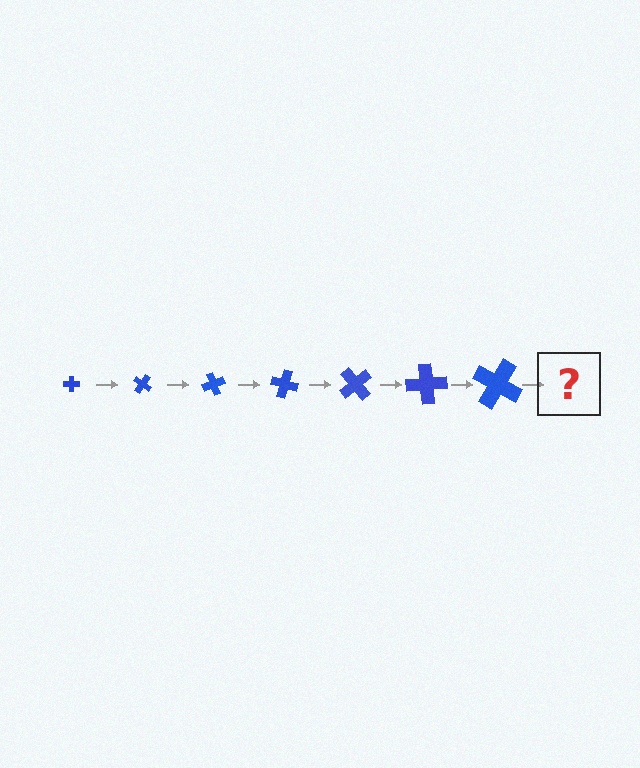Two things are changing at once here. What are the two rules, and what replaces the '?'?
The two rules are that the cross grows larger each step and it rotates 35 degrees each step. The '?' should be a cross, larger than the previous one and rotated 245 degrees from the start.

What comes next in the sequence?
The next element should be a cross, larger than the previous one and rotated 245 degrees from the start.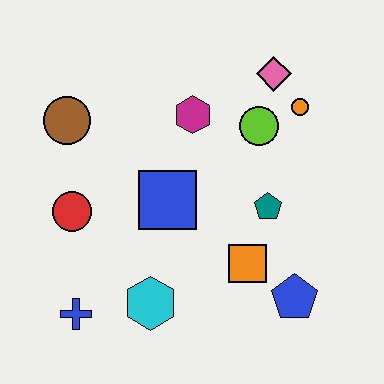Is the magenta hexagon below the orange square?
No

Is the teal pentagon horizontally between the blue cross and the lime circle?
No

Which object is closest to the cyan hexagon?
The blue cross is closest to the cyan hexagon.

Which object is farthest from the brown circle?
The blue pentagon is farthest from the brown circle.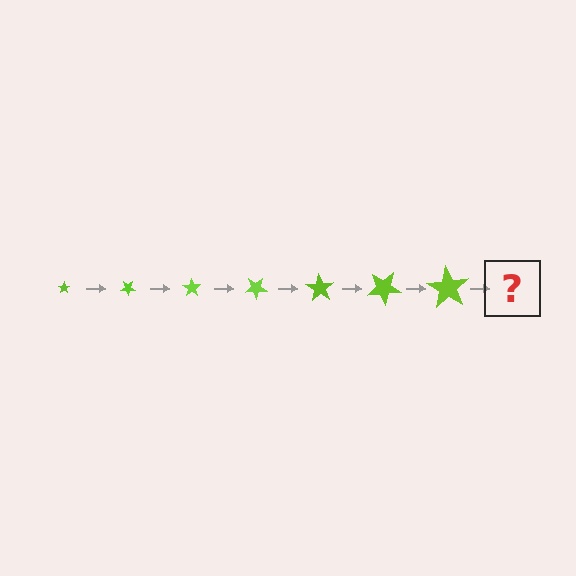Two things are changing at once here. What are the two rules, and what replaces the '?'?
The two rules are that the star grows larger each step and it rotates 35 degrees each step. The '?' should be a star, larger than the previous one and rotated 245 degrees from the start.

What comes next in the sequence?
The next element should be a star, larger than the previous one and rotated 245 degrees from the start.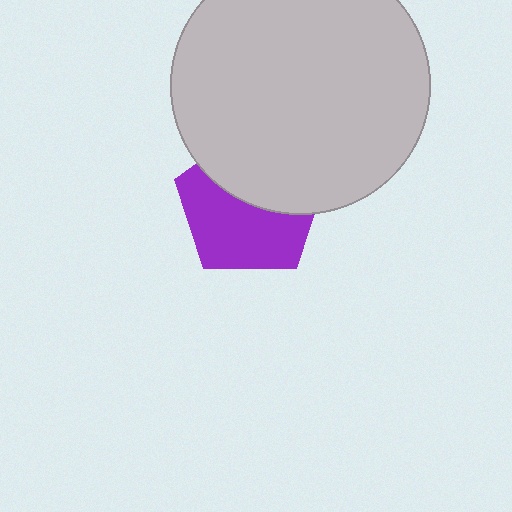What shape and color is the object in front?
The object in front is a light gray circle.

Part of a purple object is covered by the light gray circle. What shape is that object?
It is a pentagon.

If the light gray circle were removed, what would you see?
You would see the complete purple pentagon.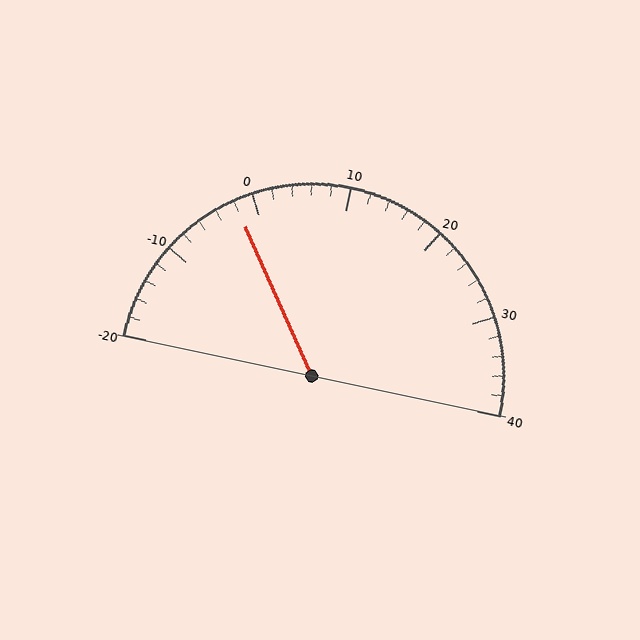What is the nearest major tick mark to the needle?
The nearest major tick mark is 0.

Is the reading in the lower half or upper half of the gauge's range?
The reading is in the lower half of the range (-20 to 40).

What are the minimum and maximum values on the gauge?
The gauge ranges from -20 to 40.